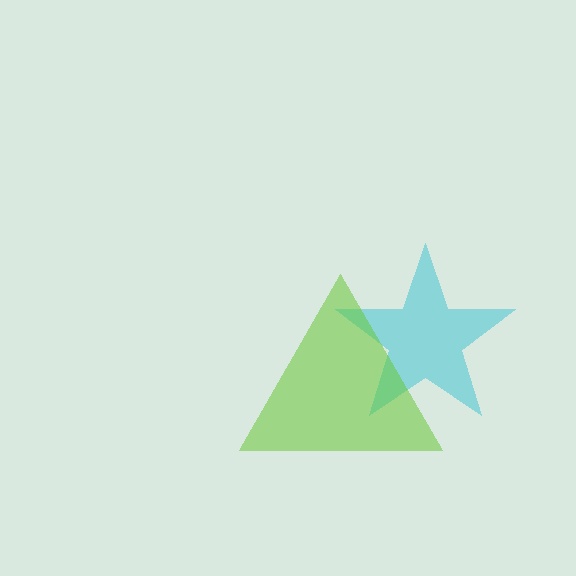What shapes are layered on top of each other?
The layered shapes are: a cyan star, a lime triangle.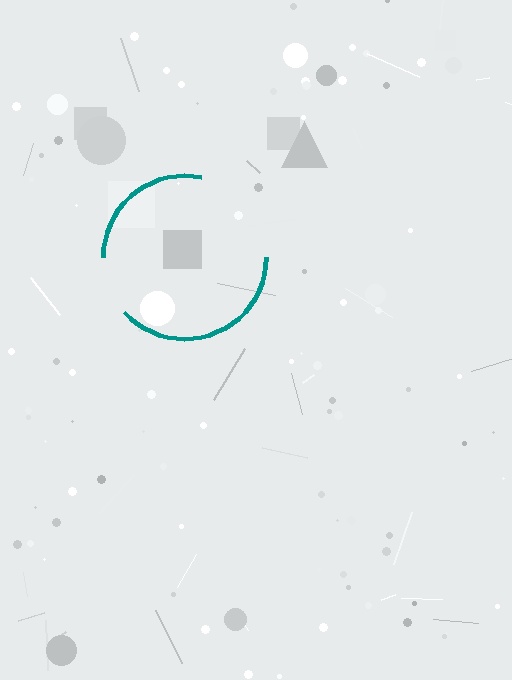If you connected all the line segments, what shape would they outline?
They would outline a circle.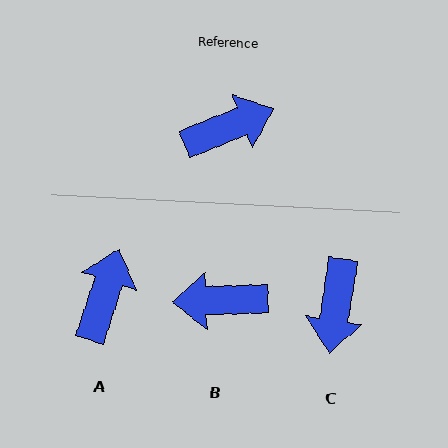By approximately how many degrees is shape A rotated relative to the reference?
Approximately 50 degrees counter-clockwise.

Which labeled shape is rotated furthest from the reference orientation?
B, about 160 degrees away.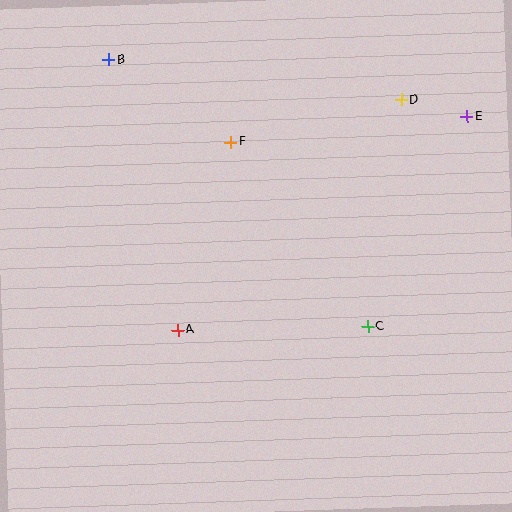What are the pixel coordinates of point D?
Point D is at (401, 100).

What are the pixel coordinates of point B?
Point B is at (109, 60).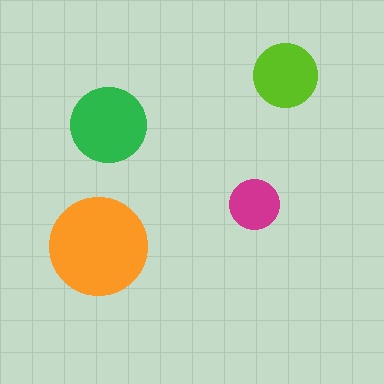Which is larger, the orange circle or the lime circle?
The orange one.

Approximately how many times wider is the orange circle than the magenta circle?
About 2 times wider.